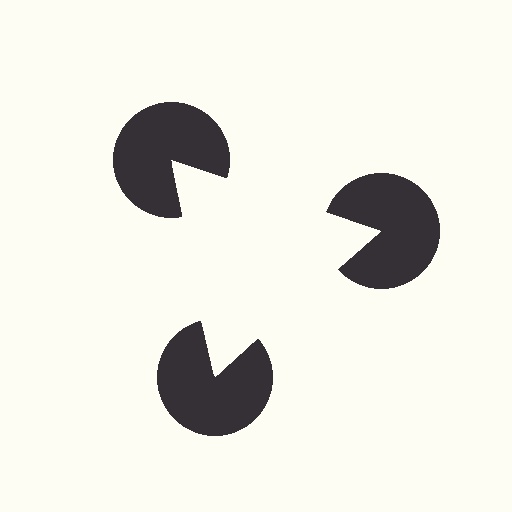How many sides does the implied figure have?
3 sides.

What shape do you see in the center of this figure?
An illusory triangle — its edges are inferred from the aligned wedge cuts in the pac-man discs, not physically drawn.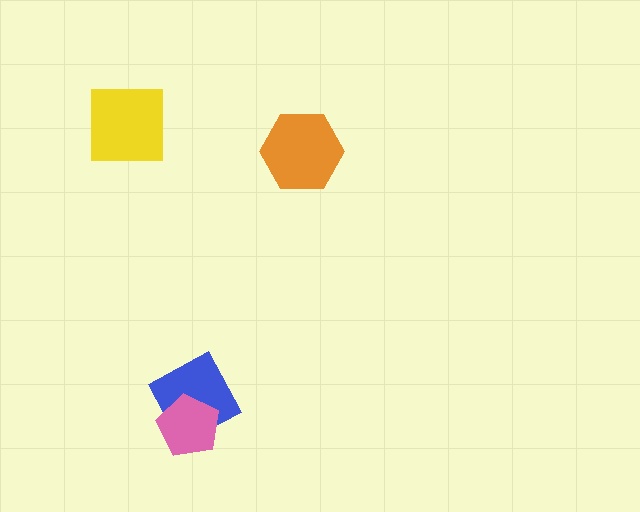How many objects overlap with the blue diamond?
1 object overlaps with the blue diamond.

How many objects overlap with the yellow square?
0 objects overlap with the yellow square.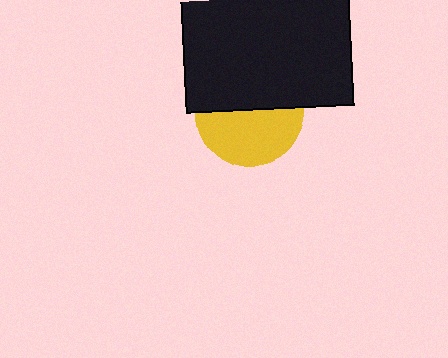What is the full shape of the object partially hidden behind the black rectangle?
The partially hidden object is a yellow circle.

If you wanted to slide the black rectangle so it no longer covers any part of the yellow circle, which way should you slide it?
Slide it up — that is the most direct way to separate the two shapes.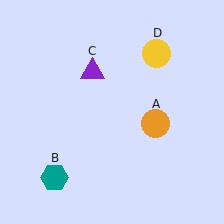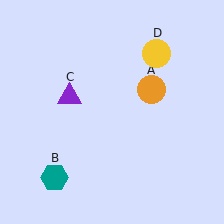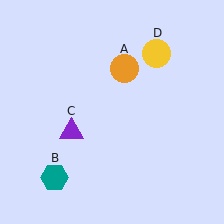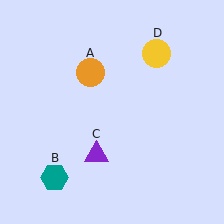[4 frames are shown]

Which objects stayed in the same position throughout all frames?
Teal hexagon (object B) and yellow circle (object D) remained stationary.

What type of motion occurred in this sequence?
The orange circle (object A), purple triangle (object C) rotated counterclockwise around the center of the scene.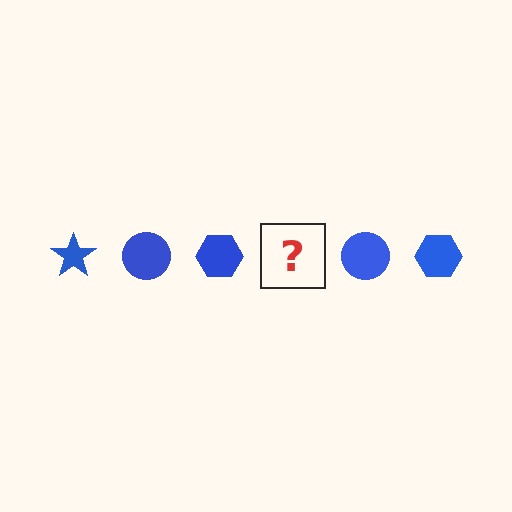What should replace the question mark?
The question mark should be replaced with a blue star.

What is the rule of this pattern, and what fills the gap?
The rule is that the pattern cycles through star, circle, hexagon shapes in blue. The gap should be filled with a blue star.